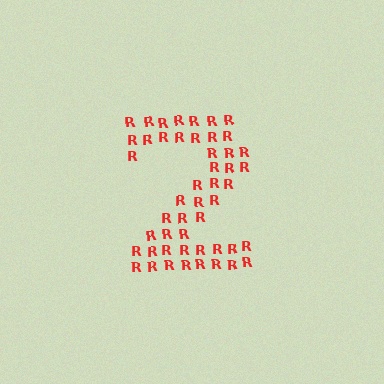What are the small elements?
The small elements are letter R's.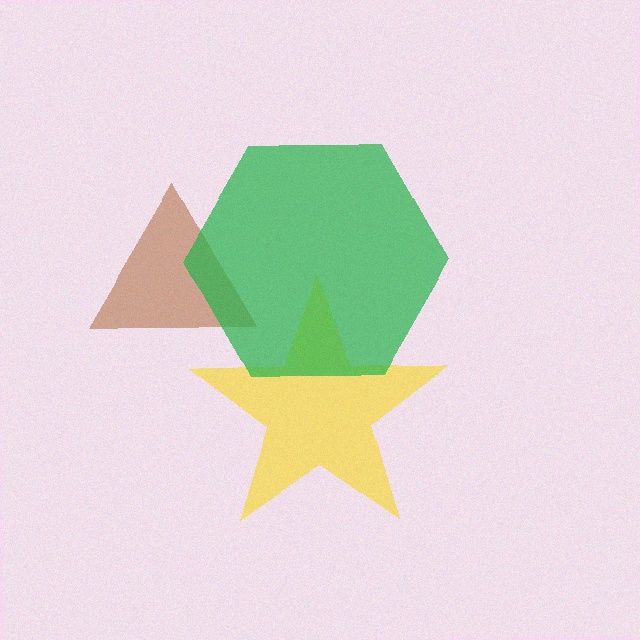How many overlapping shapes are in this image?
There are 3 overlapping shapes in the image.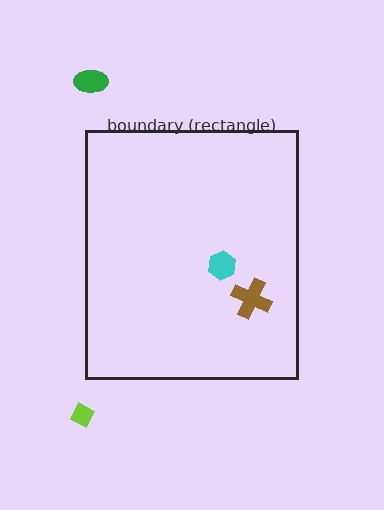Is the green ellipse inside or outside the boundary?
Outside.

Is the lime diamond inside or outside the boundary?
Outside.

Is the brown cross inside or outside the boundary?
Inside.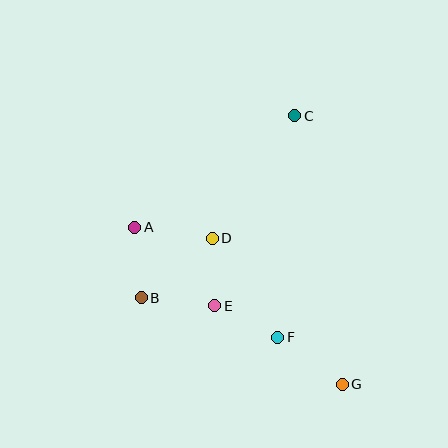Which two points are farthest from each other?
Points C and G are farthest from each other.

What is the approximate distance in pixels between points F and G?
The distance between F and G is approximately 80 pixels.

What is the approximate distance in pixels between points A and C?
The distance between A and C is approximately 195 pixels.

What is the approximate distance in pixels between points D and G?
The distance between D and G is approximately 195 pixels.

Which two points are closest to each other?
Points D and E are closest to each other.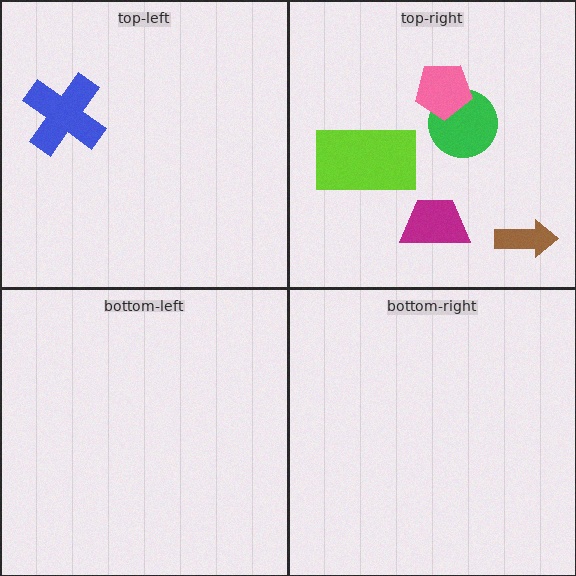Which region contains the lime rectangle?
The top-right region.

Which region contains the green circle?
The top-right region.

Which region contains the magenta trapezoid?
The top-right region.